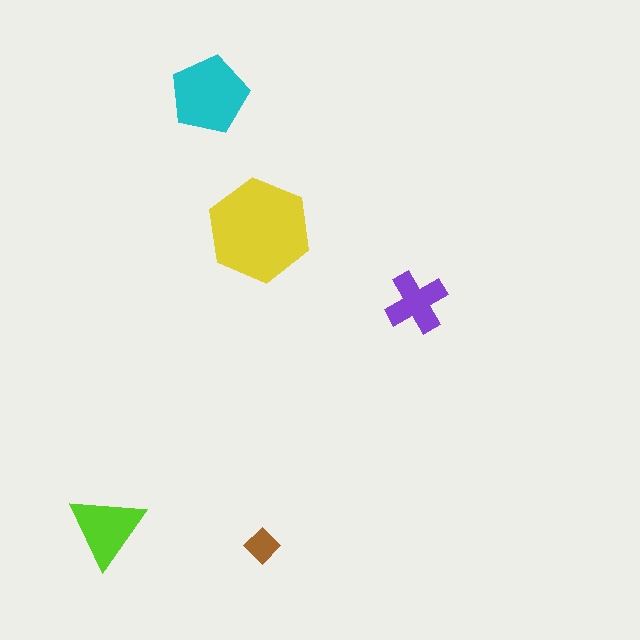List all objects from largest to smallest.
The yellow hexagon, the cyan pentagon, the lime triangle, the purple cross, the brown diamond.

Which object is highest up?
The cyan pentagon is topmost.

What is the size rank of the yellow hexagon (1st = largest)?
1st.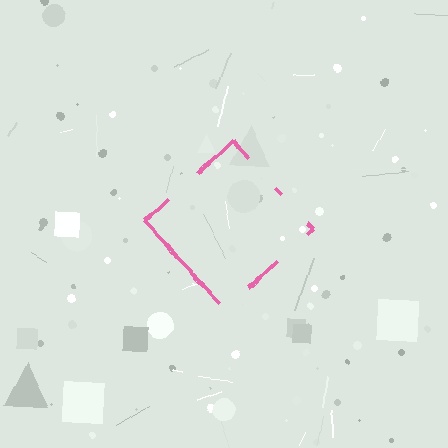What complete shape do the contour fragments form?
The contour fragments form a diamond.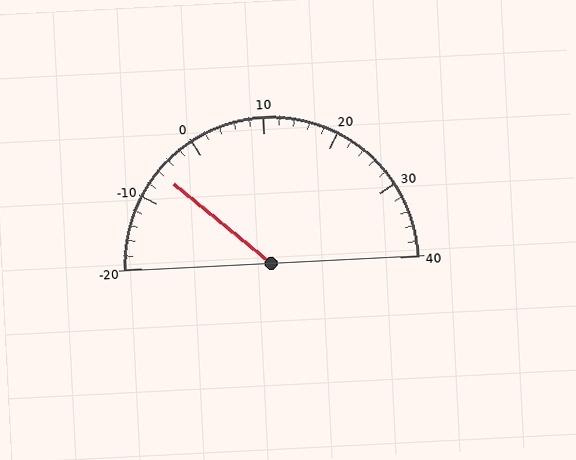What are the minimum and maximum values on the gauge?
The gauge ranges from -20 to 40.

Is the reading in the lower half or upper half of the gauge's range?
The reading is in the lower half of the range (-20 to 40).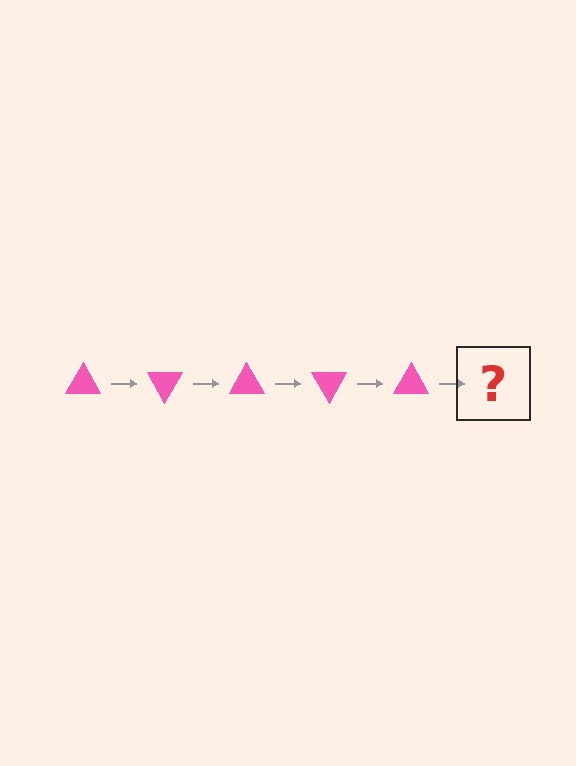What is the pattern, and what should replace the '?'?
The pattern is that the triangle rotates 60 degrees each step. The '?' should be a pink triangle rotated 300 degrees.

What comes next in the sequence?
The next element should be a pink triangle rotated 300 degrees.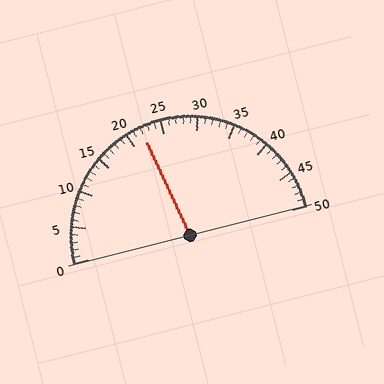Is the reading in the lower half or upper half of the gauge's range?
The reading is in the lower half of the range (0 to 50).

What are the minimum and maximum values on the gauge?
The gauge ranges from 0 to 50.